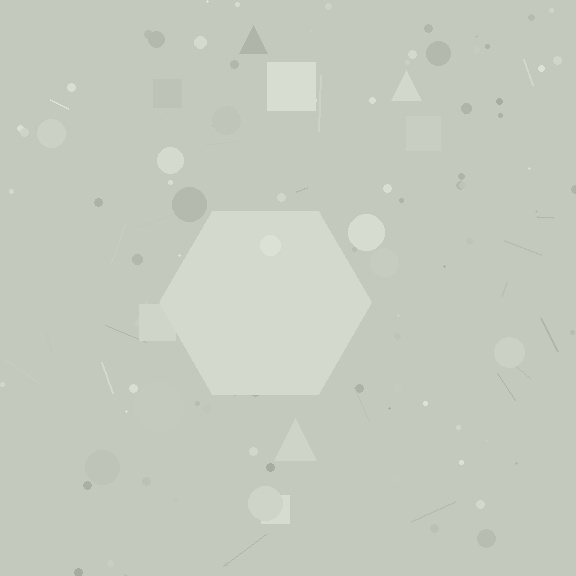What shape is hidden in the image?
A hexagon is hidden in the image.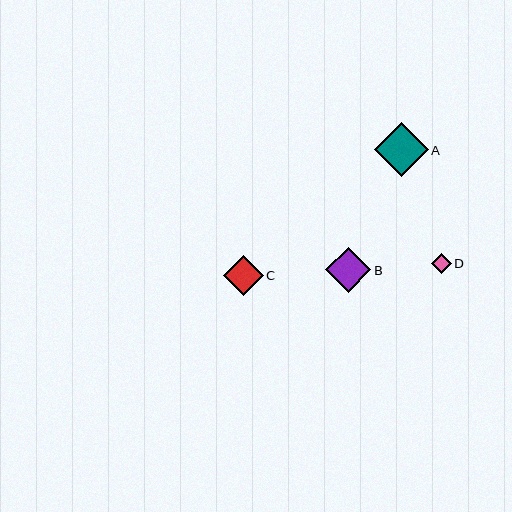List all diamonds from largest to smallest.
From largest to smallest: A, B, C, D.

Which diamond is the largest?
Diamond A is the largest with a size of approximately 54 pixels.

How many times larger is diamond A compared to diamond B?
Diamond A is approximately 1.2 times the size of diamond B.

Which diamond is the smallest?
Diamond D is the smallest with a size of approximately 20 pixels.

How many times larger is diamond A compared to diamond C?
Diamond A is approximately 1.4 times the size of diamond C.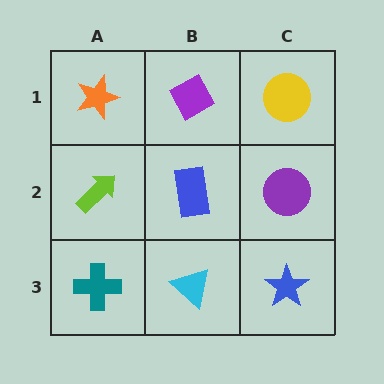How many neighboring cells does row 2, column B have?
4.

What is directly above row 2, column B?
A purple diamond.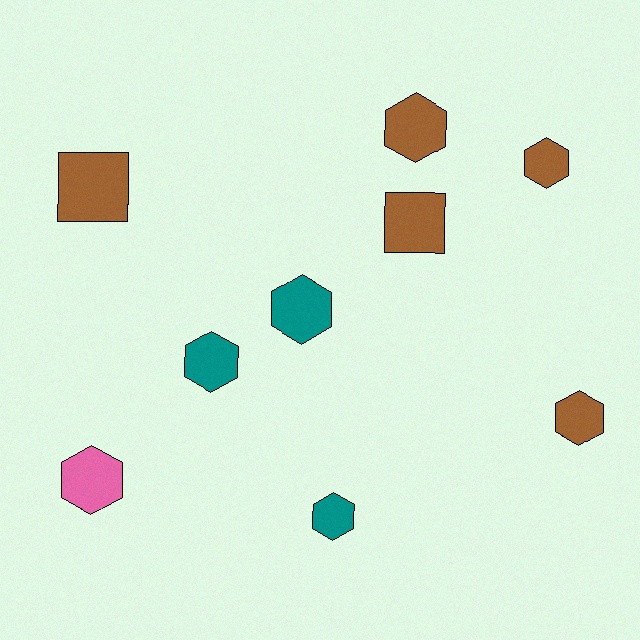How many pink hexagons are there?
There is 1 pink hexagon.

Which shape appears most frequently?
Hexagon, with 7 objects.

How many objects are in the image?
There are 9 objects.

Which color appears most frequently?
Brown, with 5 objects.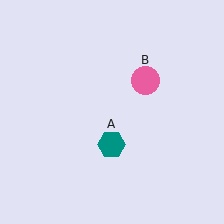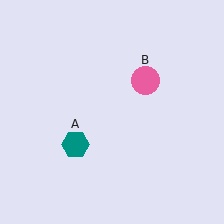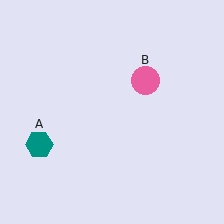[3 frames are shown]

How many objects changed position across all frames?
1 object changed position: teal hexagon (object A).